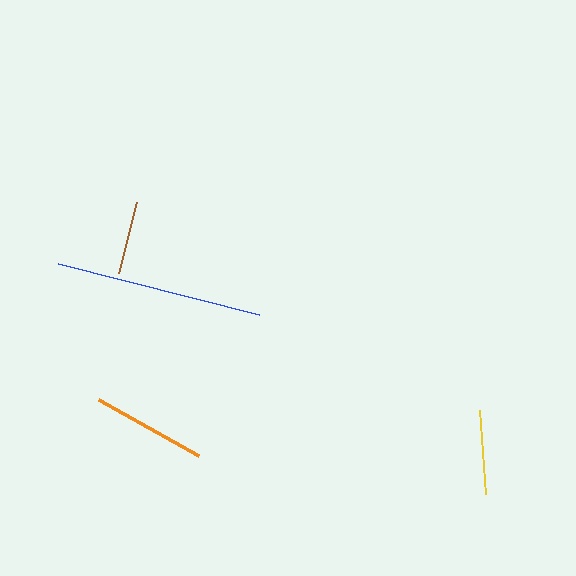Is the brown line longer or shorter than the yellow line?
The yellow line is longer than the brown line.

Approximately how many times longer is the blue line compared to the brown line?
The blue line is approximately 2.8 times the length of the brown line.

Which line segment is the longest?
The blue line is the longest at approximately 206 pixels.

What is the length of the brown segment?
The brown segment is approximately 73 pixels long.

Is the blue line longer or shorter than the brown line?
The blue line is longer than the brown line.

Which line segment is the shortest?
The brown line is the shortest at approximately 73 pixels.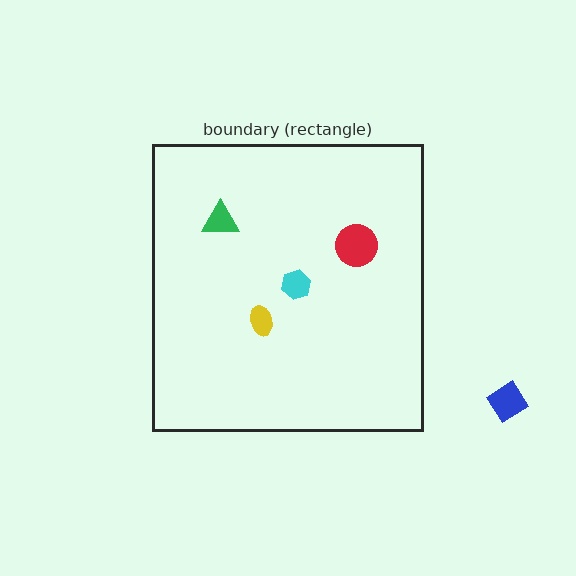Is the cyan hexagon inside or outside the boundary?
Inside.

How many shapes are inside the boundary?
4 inside, 1 outside.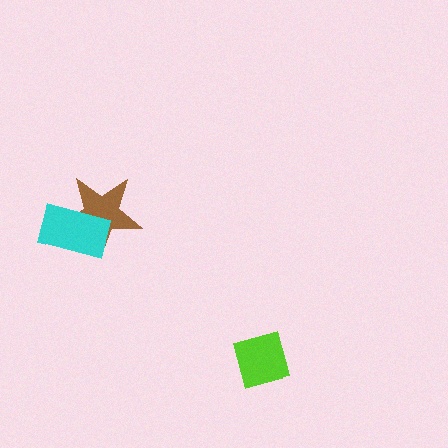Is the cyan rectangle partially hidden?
No, no other shape covers it.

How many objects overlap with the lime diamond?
0 objects overlap with the lime diamond.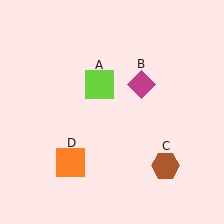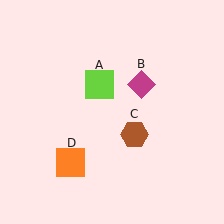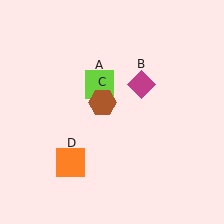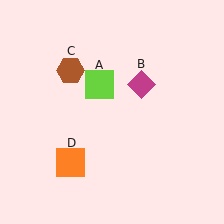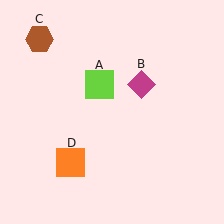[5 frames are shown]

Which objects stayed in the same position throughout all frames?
Lime square (object A) and magenta diamond (object B) and orange square (object D) remained stationary.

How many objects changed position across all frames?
1 object changed position: brown hexagon (object C).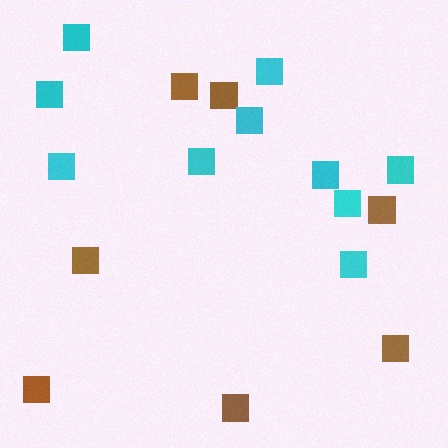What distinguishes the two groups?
There are 2 groups: one group of brown squares (7) and one group of cyan squares (10).